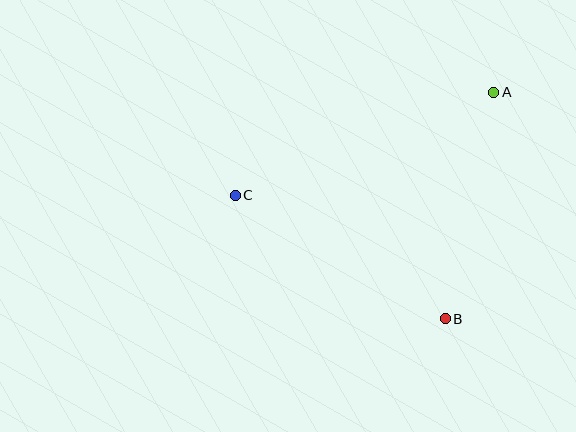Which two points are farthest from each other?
Points A and C are farthest from each other.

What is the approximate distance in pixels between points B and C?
The distance between B and C is approximately 243 pixels.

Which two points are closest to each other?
Points A and B are closest to each other.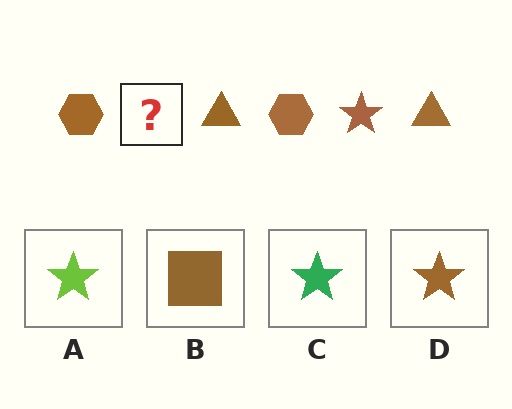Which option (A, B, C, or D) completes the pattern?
D.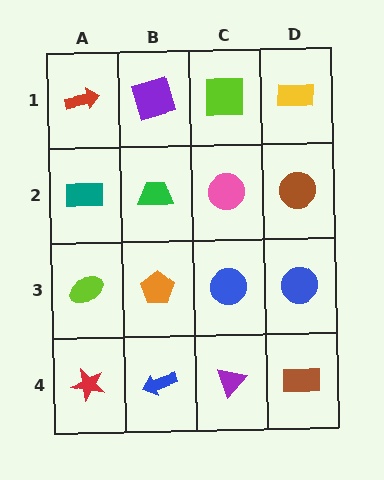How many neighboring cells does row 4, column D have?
2.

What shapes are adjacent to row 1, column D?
A brown circle (row 2, column D), a lime square (row 1, column C).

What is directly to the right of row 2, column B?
A pink circle.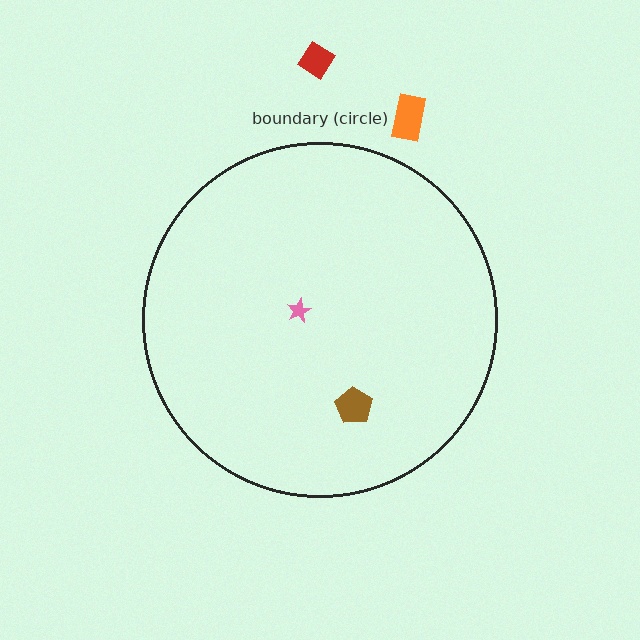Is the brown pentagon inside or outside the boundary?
Inside.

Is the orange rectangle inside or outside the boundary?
Outside.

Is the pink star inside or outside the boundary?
Inside.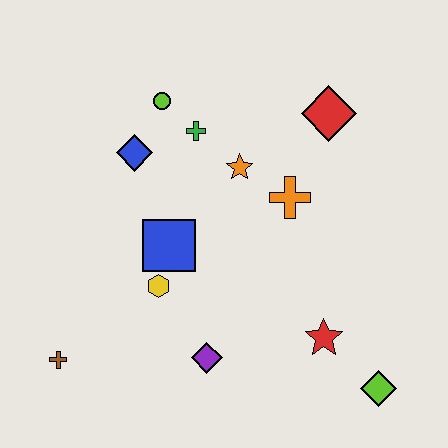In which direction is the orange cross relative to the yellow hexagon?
The orange cross is to the right of the yellow hexagon.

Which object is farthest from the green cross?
The lime diamond is farthest from the green cross.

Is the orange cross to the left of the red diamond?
Yes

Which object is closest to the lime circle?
The green cross is closest to the lime circle.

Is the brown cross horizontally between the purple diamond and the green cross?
No